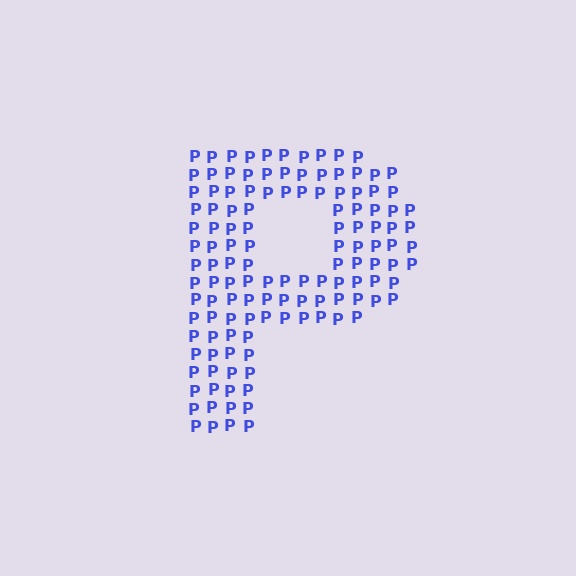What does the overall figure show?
The overall figure shows the letter P.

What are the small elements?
The small elements are letter P's.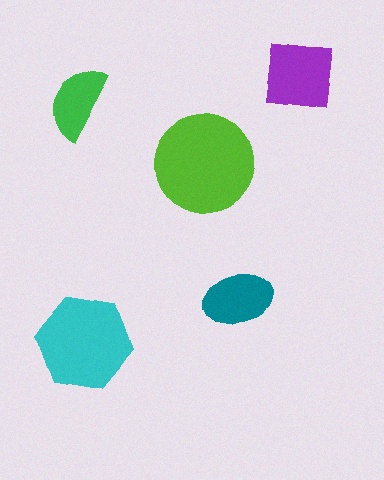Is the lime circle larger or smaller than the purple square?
Larger.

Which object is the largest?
The lime circle.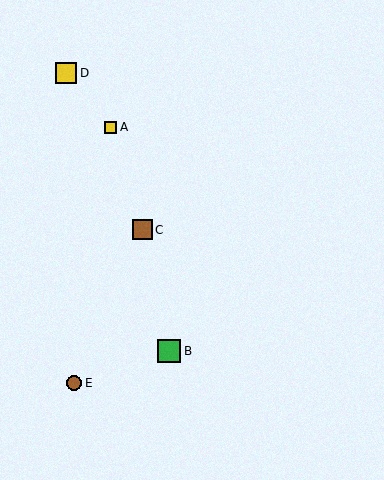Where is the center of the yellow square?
The center of the yellow square is at (111, 127).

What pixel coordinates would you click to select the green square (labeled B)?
Click at (169, 351) to select the green square B.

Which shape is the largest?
The green square (labeled B) is the largest.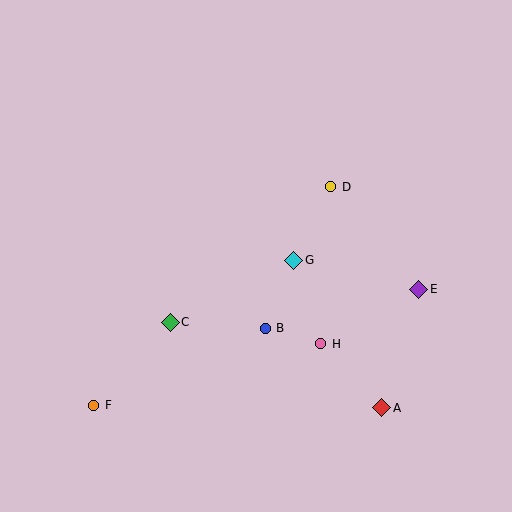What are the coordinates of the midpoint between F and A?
The midpoint between F and A is at (238, 406).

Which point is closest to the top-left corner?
Point C is closest to the top-left corner.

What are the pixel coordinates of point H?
Point H is at (321, 344).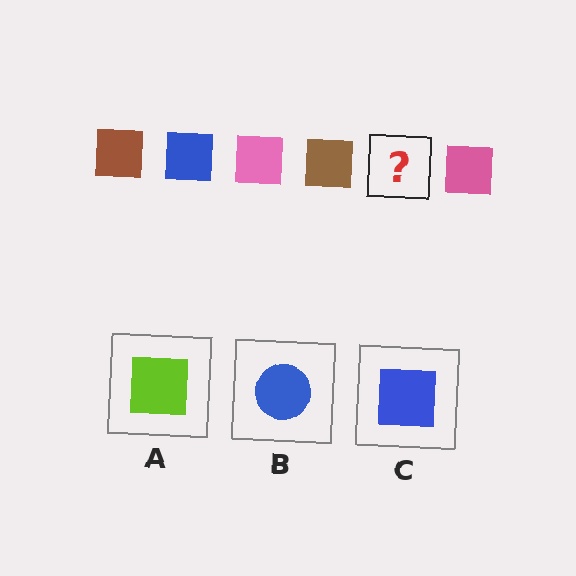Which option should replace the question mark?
Option C.